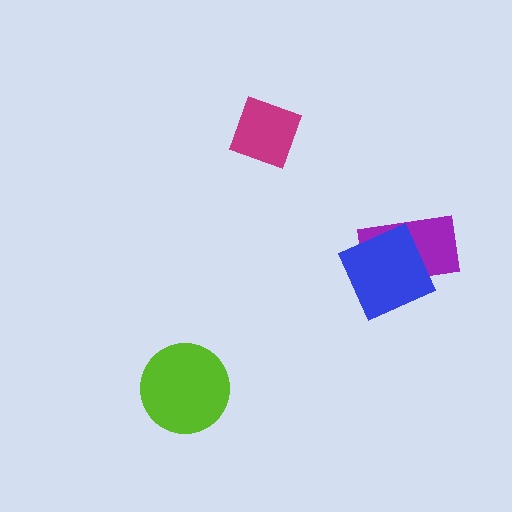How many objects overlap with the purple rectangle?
1 object overlaps with the purple rectangle.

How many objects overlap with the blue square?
1 object overlaps with the blue square.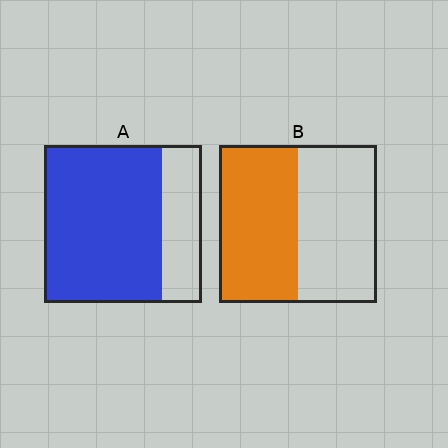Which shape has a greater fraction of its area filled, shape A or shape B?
Shape A.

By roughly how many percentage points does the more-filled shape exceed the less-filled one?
By roughly 25 percentage points (A over B).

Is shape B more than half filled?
Roughly half.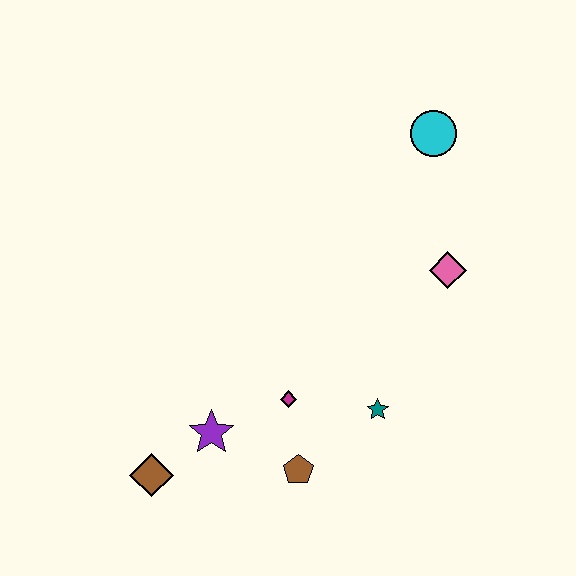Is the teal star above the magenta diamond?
No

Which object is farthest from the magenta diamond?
The cyan circle is farthest from the magenta diamond.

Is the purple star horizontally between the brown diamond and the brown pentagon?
Yes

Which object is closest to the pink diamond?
The cyan circle is closest to the pink diamond.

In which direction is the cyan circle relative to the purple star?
The cyan circle is above the purple star.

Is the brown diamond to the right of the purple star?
No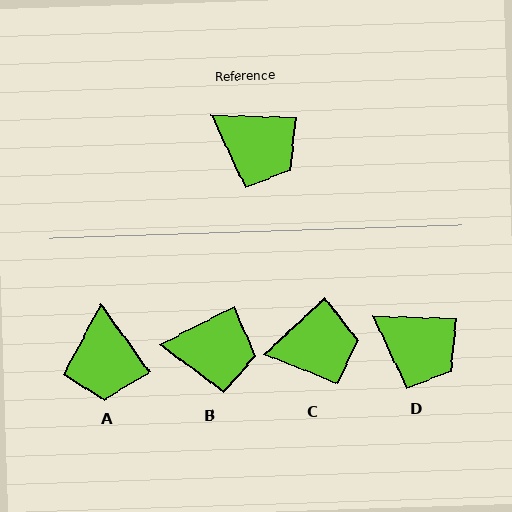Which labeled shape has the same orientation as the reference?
D.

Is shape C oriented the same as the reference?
No, it is off by about 44 degrees.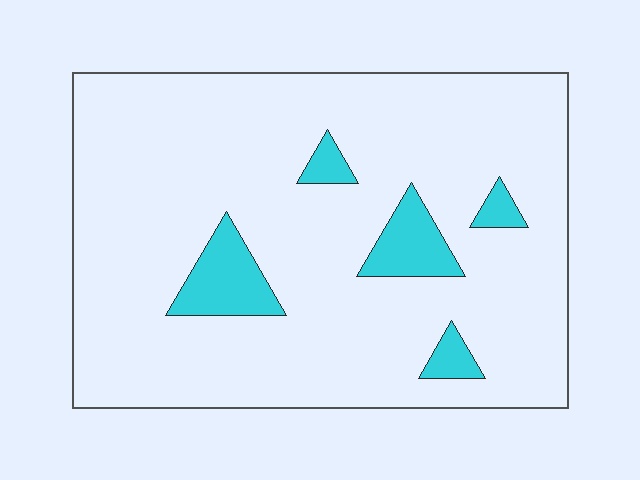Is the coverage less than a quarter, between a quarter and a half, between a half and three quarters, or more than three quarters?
Less than a quarter.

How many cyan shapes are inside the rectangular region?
5.